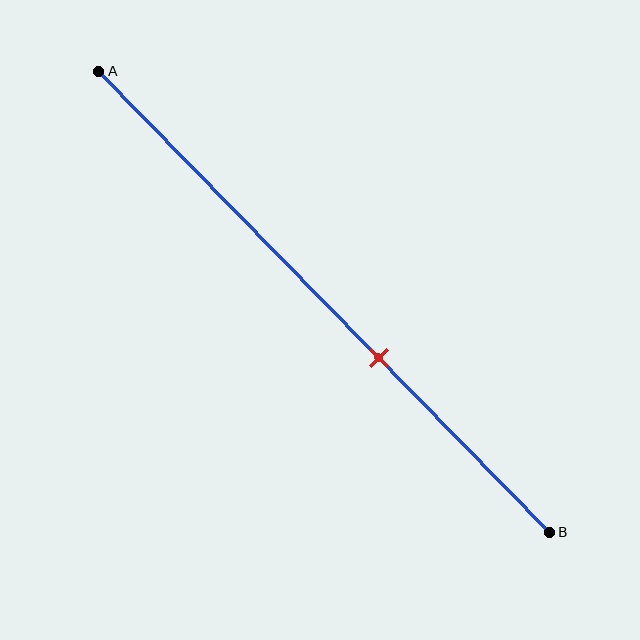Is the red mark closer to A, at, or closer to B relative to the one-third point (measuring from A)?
The red mark is closer to point B than the one-third point of segment AB.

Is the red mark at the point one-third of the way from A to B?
No, the mark is at about 60% from A, not at the 33% one-third point.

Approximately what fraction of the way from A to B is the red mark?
The red mark is approximately 60% of the way from A to B.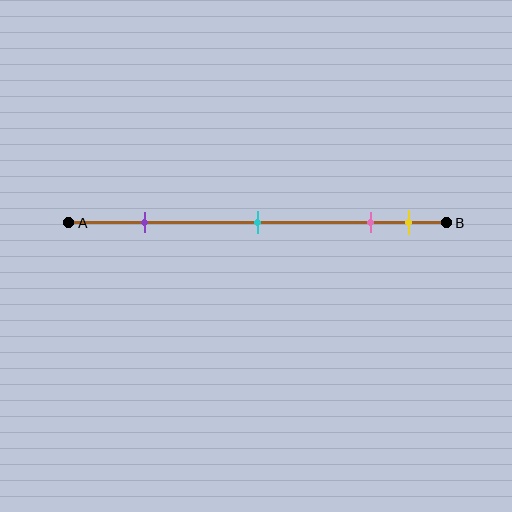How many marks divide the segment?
There are 4 marks dividing the segment.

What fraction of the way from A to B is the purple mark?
The purple mark is approximately 20% (0.2) of the way from A to B.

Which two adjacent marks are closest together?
The pink and yellow marks are the closest adjacent pair.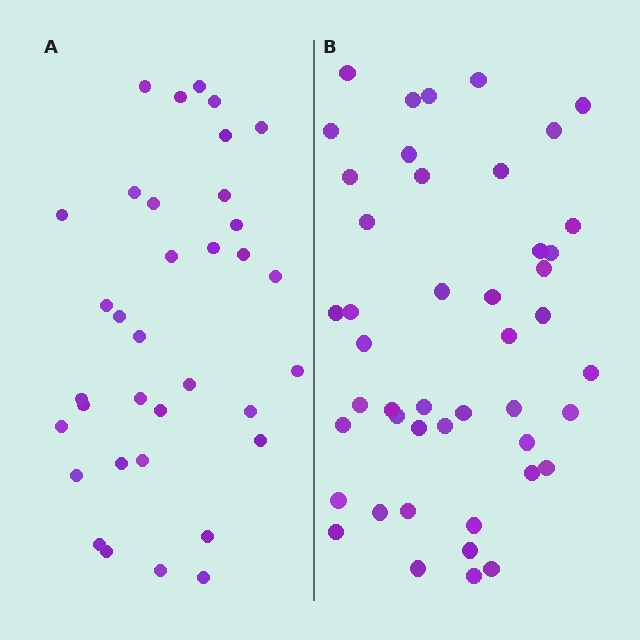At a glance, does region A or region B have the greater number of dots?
Region B (the right region) has more dots.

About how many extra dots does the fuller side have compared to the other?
Region B has roughly 12 or so more dots than region A.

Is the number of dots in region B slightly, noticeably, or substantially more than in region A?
Region B has noticeably more, but not dramatically so. The ratio is roughly 1.3 to 1.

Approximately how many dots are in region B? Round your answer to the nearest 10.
About 50 dots. (The exact count is 46, which rounds to 50.)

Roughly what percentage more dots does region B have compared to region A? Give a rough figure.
About 30% more.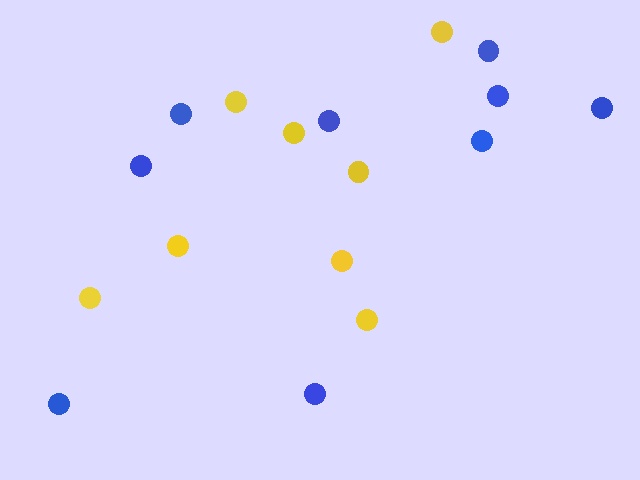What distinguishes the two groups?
There are 2 groups: one group of yellow circles (8) and one group of blue circles (9).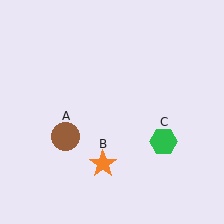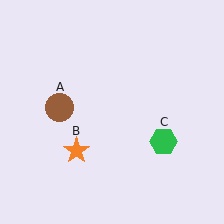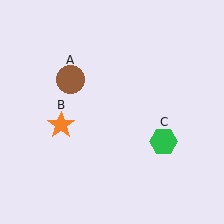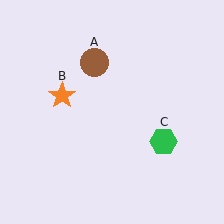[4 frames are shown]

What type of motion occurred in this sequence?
The brown circle (object A), orange star (object B) rotated clockwise around the center of the scene.